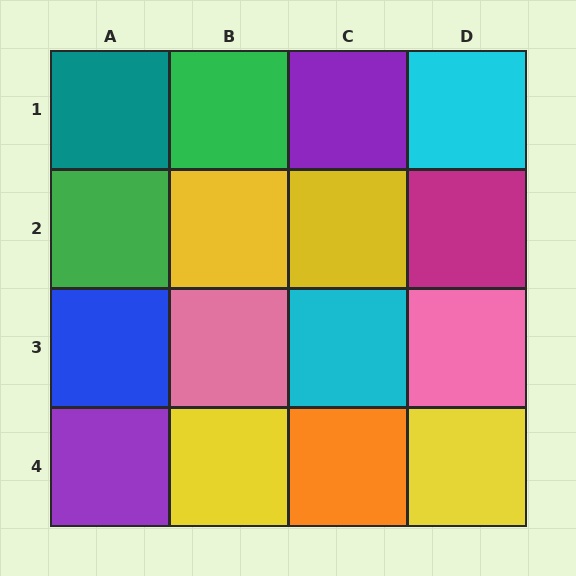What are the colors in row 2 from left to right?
Green, yellow, yellow, magenta.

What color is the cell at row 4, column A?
Purple.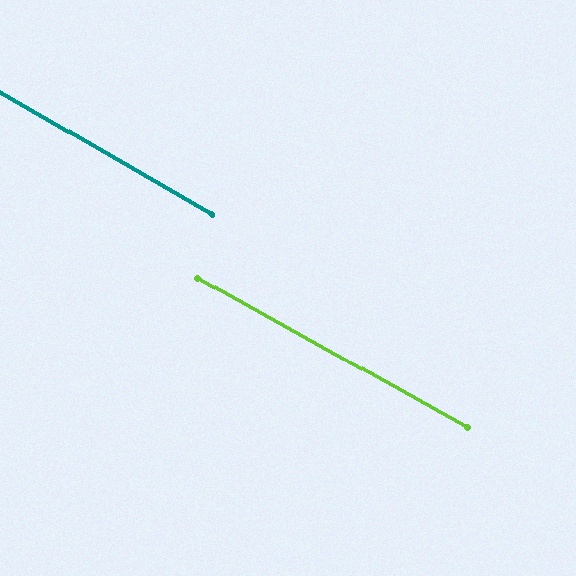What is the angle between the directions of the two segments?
Approximately 1 degree.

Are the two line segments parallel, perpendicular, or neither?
Parallel — their directions differ by only 0.8°.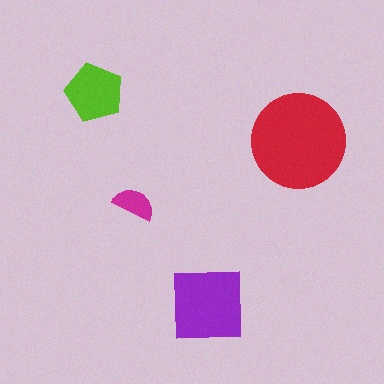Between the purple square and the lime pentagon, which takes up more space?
The purple square.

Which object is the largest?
The red circle.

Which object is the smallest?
The magenta semicircle.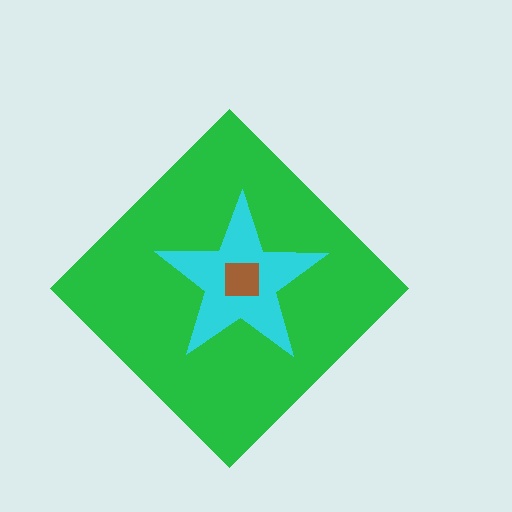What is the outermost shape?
The green diamond.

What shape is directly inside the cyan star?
The brown square.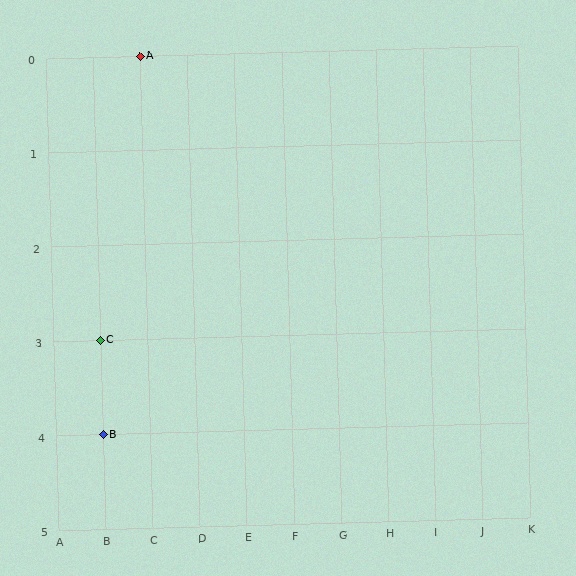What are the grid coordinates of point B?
Point B is at grid coordinates (B, 4).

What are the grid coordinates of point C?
Point C is at grid coordinates (B, 3).